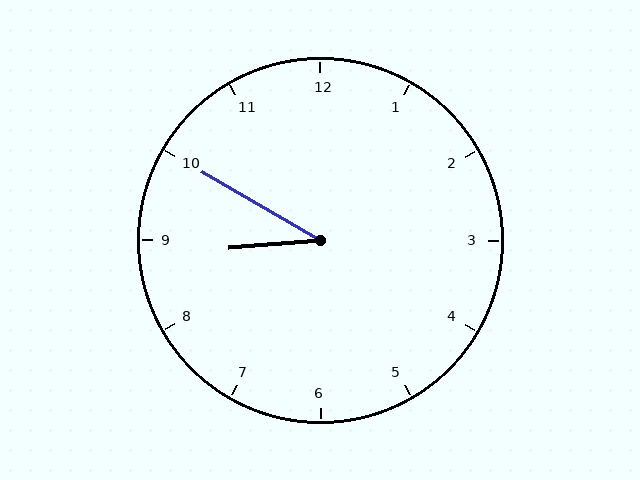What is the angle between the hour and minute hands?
Approximately 35 degrees.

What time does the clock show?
8:50.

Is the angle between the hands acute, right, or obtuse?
It is acute.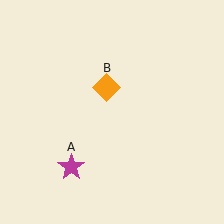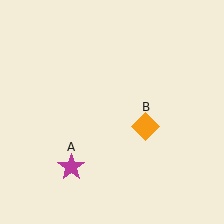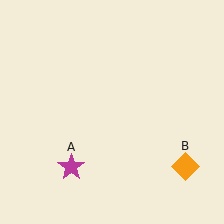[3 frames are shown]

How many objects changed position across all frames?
1 object changed position: orange diamond (object B).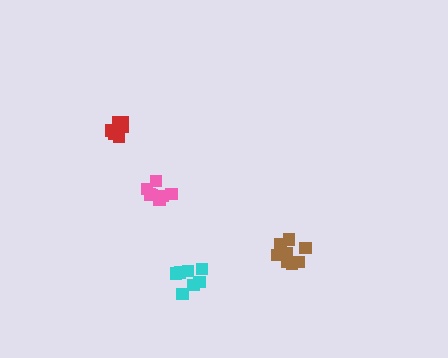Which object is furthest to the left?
The red cluster is leftmost.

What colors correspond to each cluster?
The clusters are colored: cyan, brown, red, pink.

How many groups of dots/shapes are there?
There are 4 groups.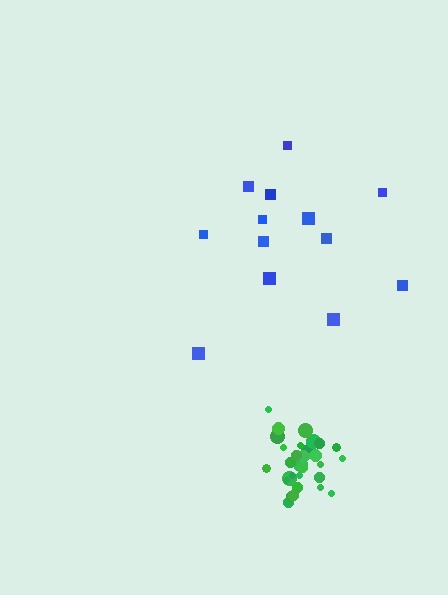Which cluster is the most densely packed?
Green.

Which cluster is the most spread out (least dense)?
Blue.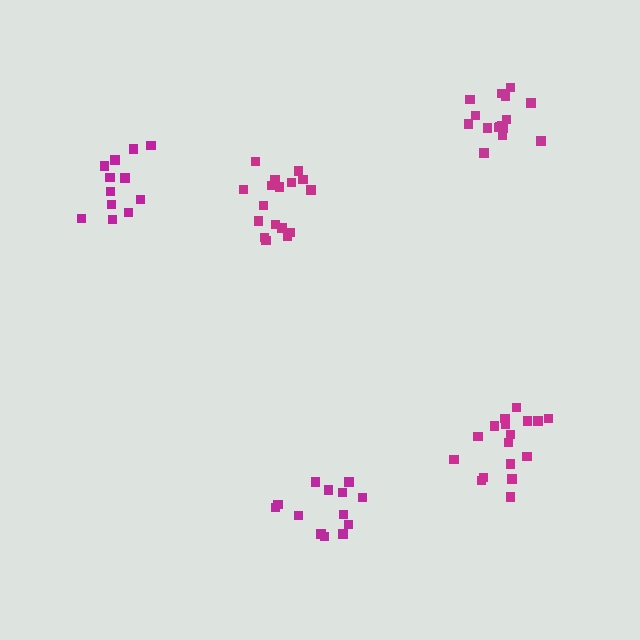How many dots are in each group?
Group 1: 13 dots, Group 2: 12 dots, Group 3: 17 dots, Group 4: 17 dots, Group 5: 17 dots (76 total).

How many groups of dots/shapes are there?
There are 5 groups.